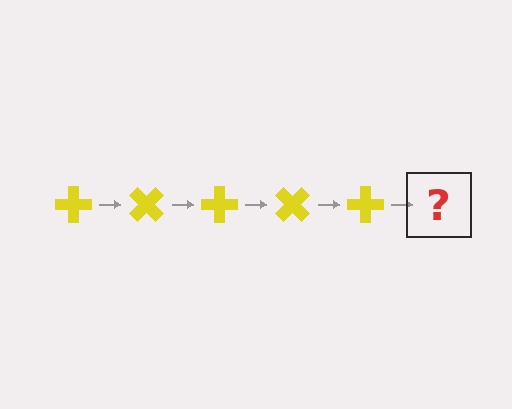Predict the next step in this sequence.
The next step is a yellow cross rotated 225 degrees.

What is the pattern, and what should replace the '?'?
The pattern is that the cross rotates 45 degrees each step. The '?' should be a yellow cross rotated 225 degrees.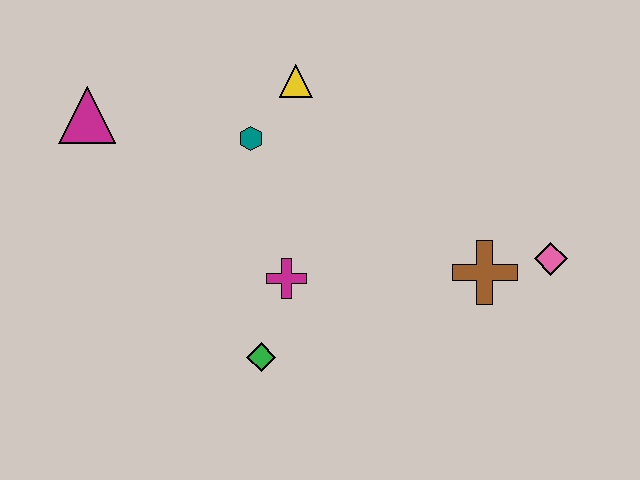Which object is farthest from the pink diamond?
The magenta triangle is farthest from the pink diamond.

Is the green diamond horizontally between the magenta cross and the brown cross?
No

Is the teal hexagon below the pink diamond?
No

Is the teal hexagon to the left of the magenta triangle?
No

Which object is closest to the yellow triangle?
The teal hexagon is closest to the yellow triangle.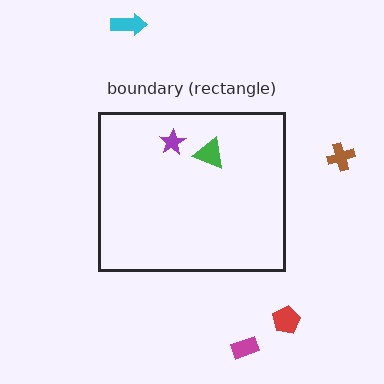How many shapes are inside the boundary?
2 inside, 4 outside.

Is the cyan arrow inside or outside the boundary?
Outside.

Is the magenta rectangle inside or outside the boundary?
Outside.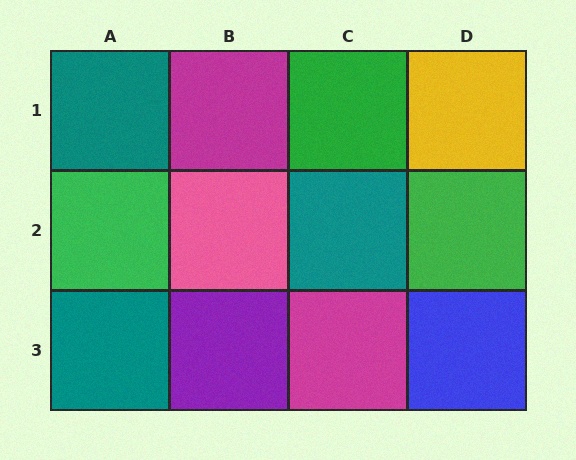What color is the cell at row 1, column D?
Yellow.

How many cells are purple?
1 cell is purple.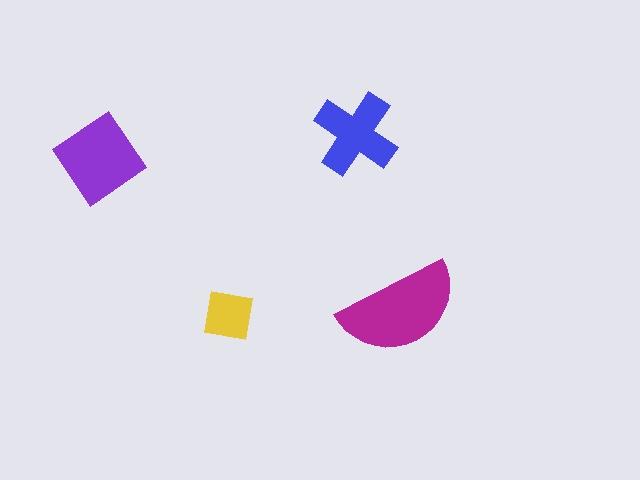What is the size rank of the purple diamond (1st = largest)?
2nd.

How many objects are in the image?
There are 4 objects in the image.